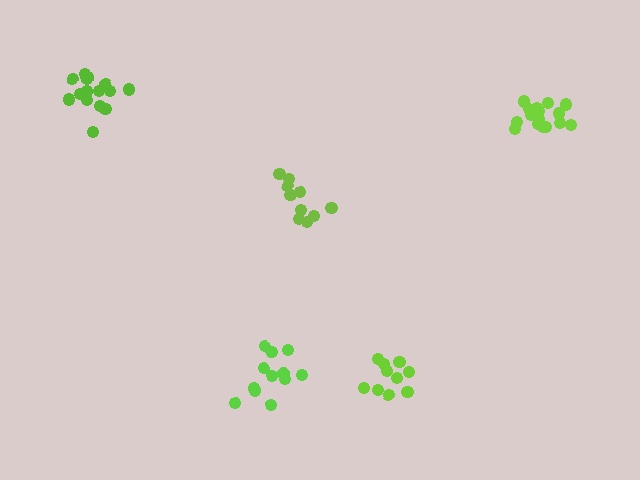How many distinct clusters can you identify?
There are 5 distinct clusters.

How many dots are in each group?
Group 1: 10 dots, Group 2: 16 dots, Group 3: 10 dots, Group 4: 16 dots, Group 5: 12 dots (64 total).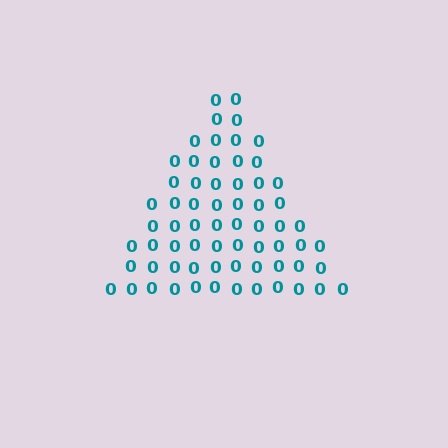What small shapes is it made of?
It is made of small digit 0's.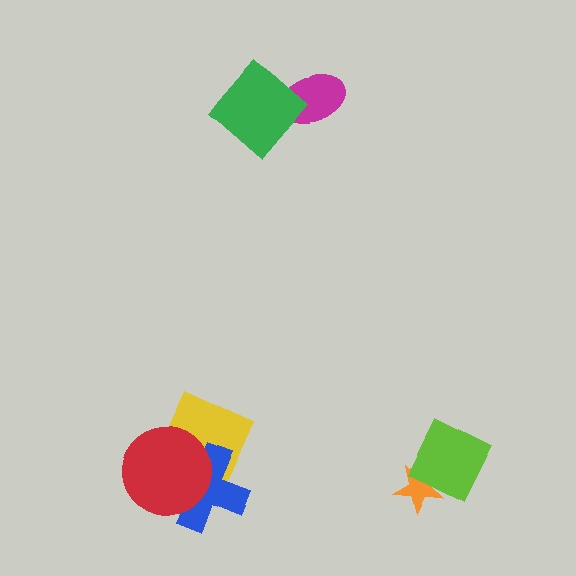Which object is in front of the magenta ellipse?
The green diamond is in front of the magenta ellipse.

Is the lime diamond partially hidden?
No, no other shape covers it.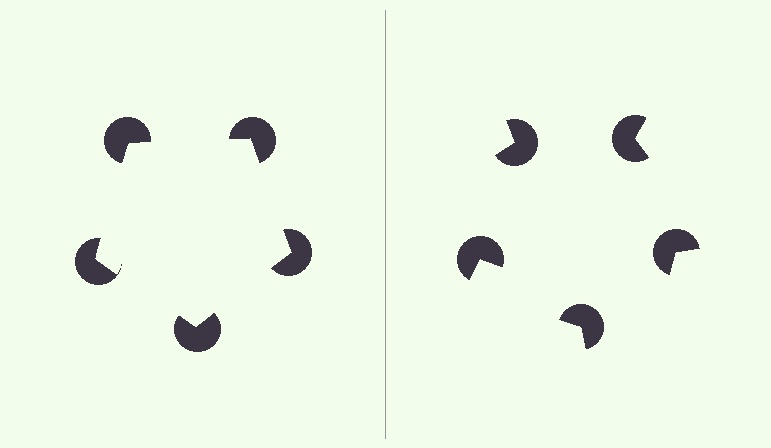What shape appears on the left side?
An illusory pentagon.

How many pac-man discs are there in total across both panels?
10 — 5 on each side.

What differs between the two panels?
The pac-man discs are positioned identically on both sides; only the wedge orientations differ. On the left they align to a pentagon; on the right they are misaligned.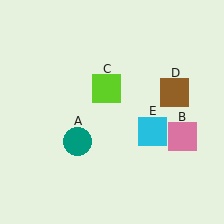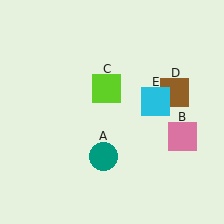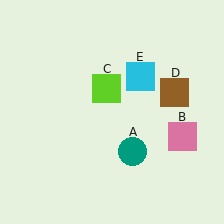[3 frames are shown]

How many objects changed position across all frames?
2 objects changed position: teal circle (object A), cyan square (object E).